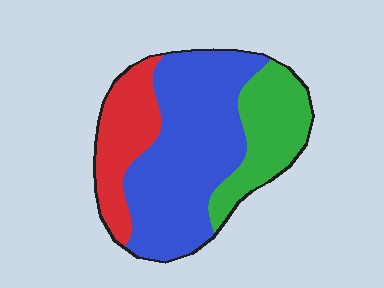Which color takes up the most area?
Blue, at roughly 55%.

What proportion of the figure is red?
Red takes up about one fifth (1/5) of the figure.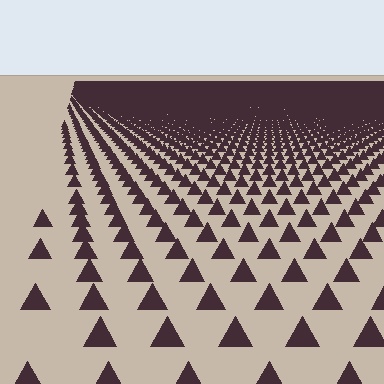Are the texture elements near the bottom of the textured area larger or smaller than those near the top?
Larger. Near the bottom, elements are closer to the viewer and appear at a bigger on-screen size.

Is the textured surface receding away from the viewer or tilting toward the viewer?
The surface is receding away from the viewer. Texture elements get smaller and denser toward the top.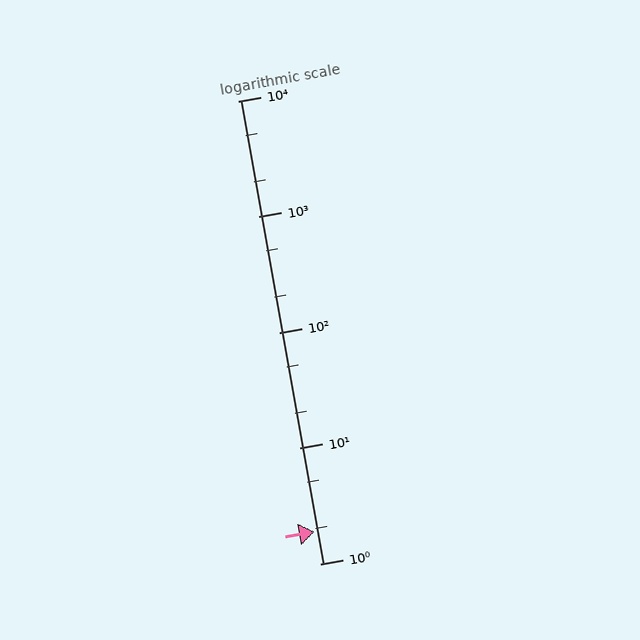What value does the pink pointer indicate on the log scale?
The pointer indicates approximately 1.9.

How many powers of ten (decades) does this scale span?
The scale spans 4 decades, from 1 to 10000.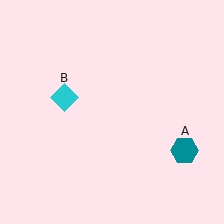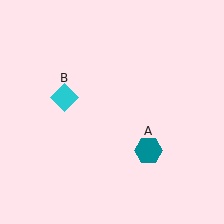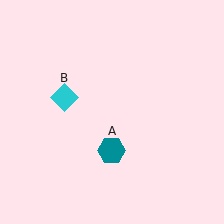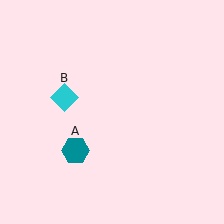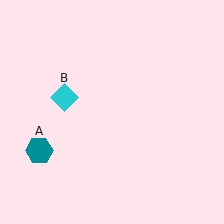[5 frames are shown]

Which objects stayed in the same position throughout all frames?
Cyan diamond (object B) remained stationary.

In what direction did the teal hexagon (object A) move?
The teal hexagon (object A) moved left.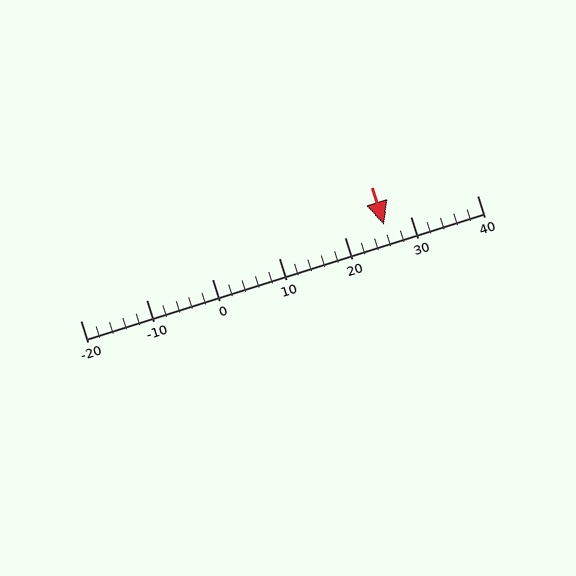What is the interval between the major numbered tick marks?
The major tick marks are spaced 10 units apart.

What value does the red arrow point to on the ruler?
The red arrow points to approximately 26.